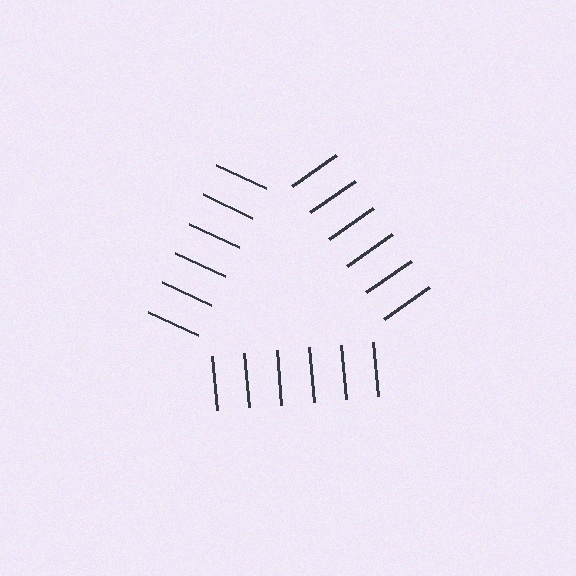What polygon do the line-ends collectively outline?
An illusory triangle — the line segments terminate on its edges but no continuous stroke is drawn.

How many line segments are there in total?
18 — 6 along each of the 3 edges.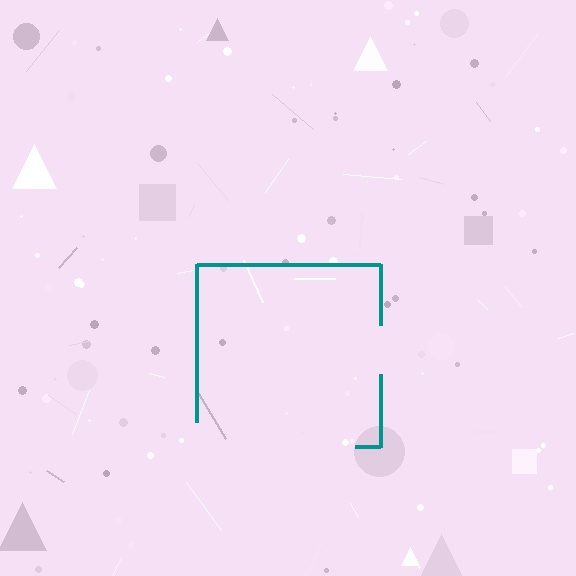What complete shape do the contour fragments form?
The contour fragments form a square.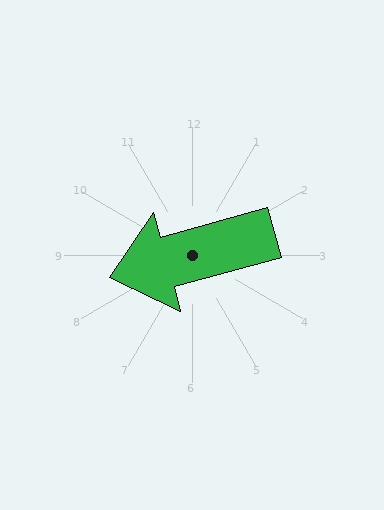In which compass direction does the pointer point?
West.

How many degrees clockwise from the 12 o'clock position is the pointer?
Approximately 255 degrees.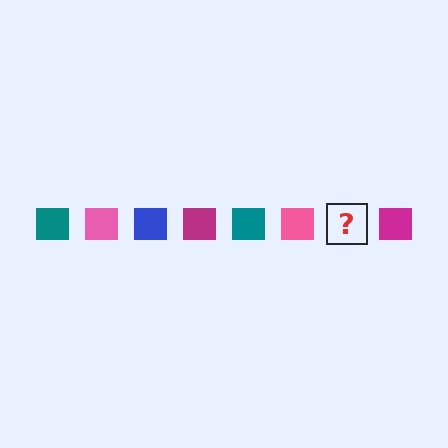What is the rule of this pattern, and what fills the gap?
The rule is that the pattern cycles through teal, pink, blue, magenta squares. The gap should be filled with a blue square.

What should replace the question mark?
The question mark should be replaced with a blue square.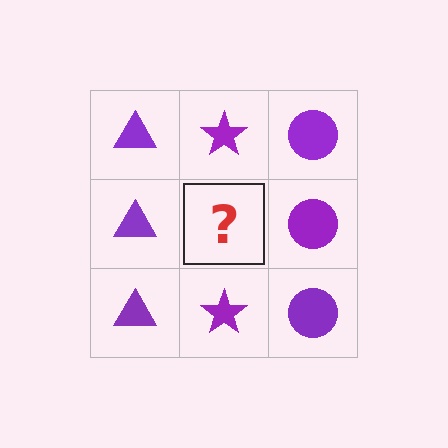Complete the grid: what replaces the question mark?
The question mark should be replaced with a purple star.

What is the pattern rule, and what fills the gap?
The rule is that each column has a consistent shape. The gap should be filled with a purple star.